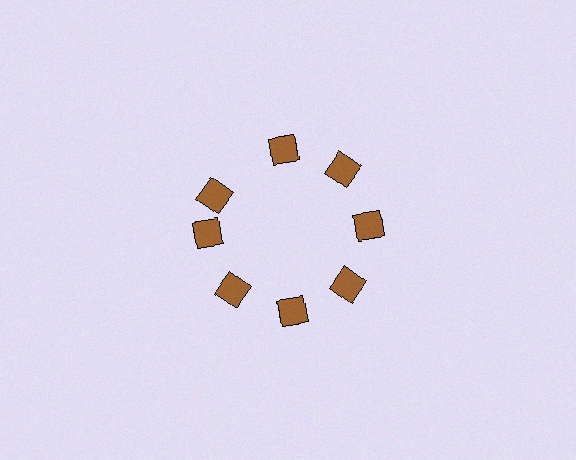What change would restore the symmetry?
The symmetry would be restored by rotating it back into even spacing with its neighbors so that all 8 diamonds sit at equal angles and equal distance from the center.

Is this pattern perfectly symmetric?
No. The 8 brown diamonds are arranged in a ring, but one element near the 10 o'clock position is rotated out of alignment along the ring, breaking the 8-fold rotational symmetry.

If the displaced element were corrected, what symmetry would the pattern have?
It would have 8-fold rotational symmetry — the pattern would map onto itself every 45 degrees.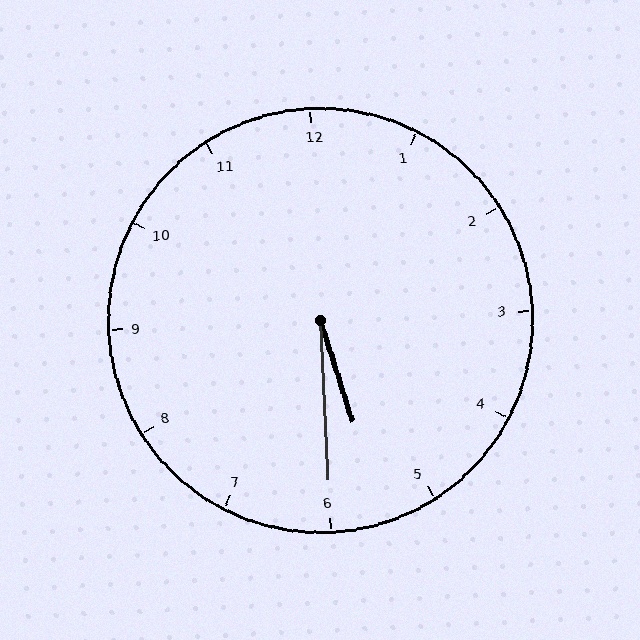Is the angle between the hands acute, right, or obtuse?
It is acute.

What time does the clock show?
5:30.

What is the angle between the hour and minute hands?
Approximately 15 degrees.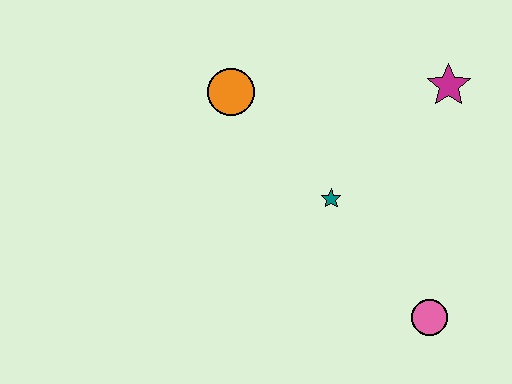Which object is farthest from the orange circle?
The pink circle is farthest from the orange circle.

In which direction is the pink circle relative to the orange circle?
The pink circle is below the orange circle.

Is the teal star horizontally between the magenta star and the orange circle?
Yes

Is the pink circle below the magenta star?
Yes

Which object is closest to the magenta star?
The teal star is closest to the magenta star.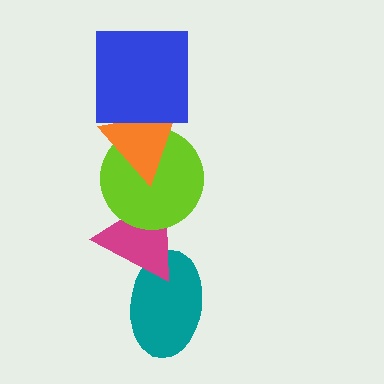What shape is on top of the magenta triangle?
The lime circle is on top of the magenta triangle.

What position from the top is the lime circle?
The lime circle is 3rd from the top.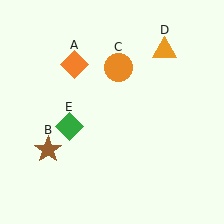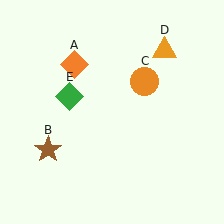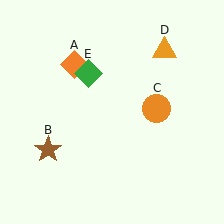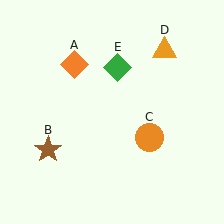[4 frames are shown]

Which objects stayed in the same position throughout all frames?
Orange diamond (object A) and brown star (object B) and orange triangle (object D) remained stationary.